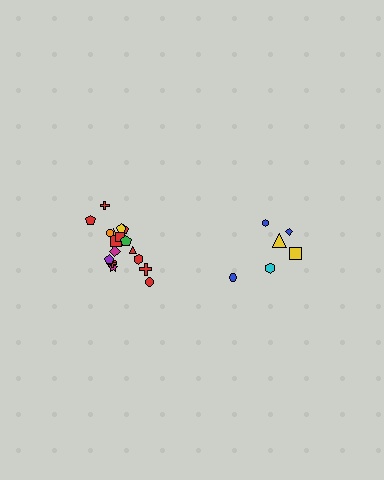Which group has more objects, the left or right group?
The left group.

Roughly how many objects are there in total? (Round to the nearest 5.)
Roughly 25 objects in total.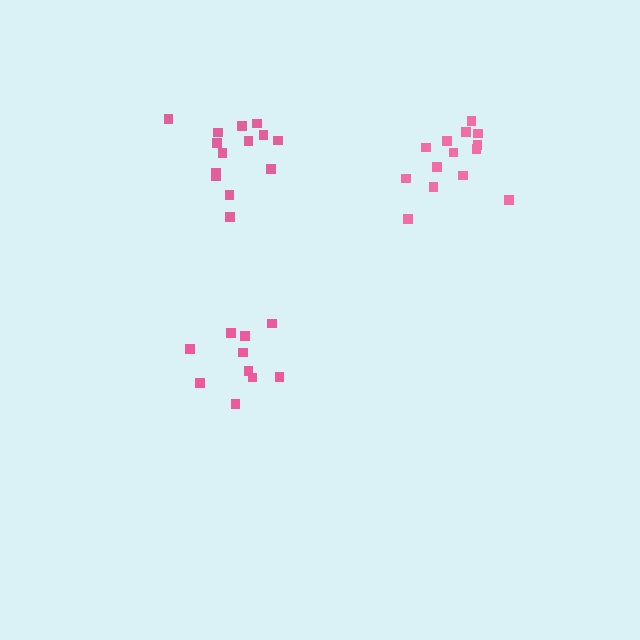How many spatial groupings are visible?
There are 3 spatial groupings.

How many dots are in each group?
Group 1: 10 dots, Group 2: 14 dots, Group 3: 14 dots (38 total).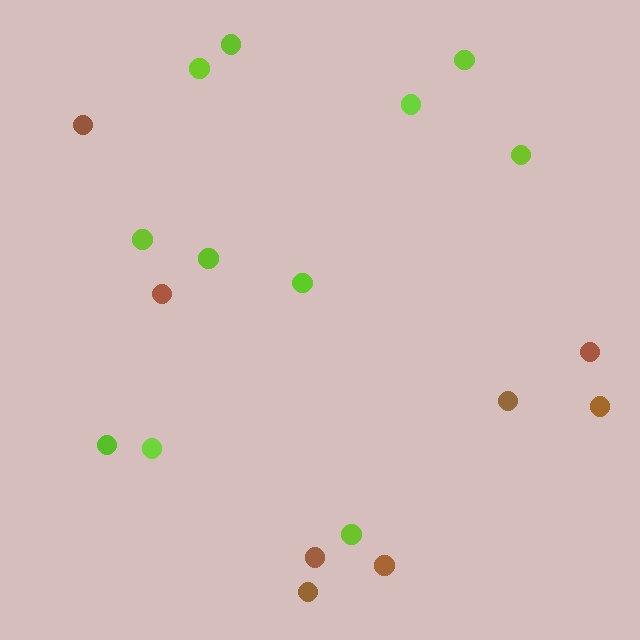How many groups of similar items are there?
There are 2 groups: one group of brown circles (8) and one group of lime circles (11).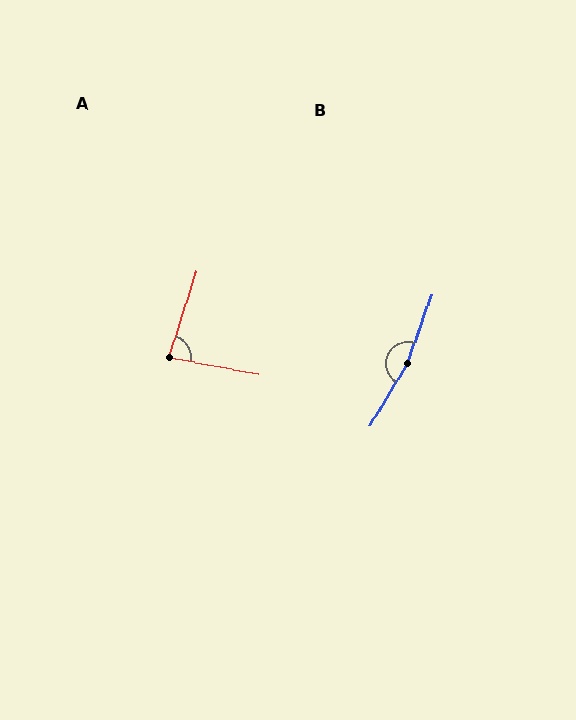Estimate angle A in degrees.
Approximately 83 degrees.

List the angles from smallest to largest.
A (83°), B (168°).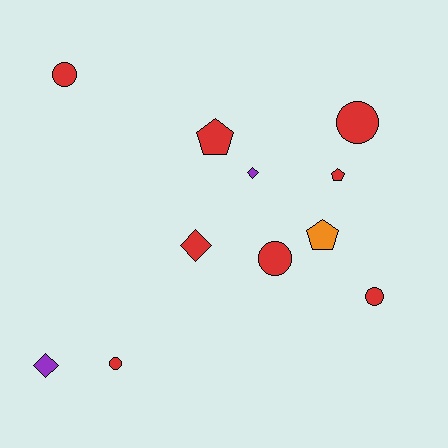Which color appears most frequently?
Red, with 8 objects.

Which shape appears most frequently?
Circle, with 5 objects.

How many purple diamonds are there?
There are 2 purple diamonds.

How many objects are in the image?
There are 11 objects.